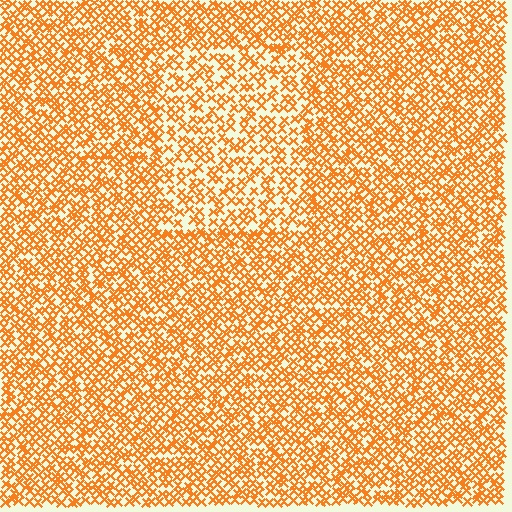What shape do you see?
I see a rectangle.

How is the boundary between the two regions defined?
The boundary is defined by a change in element density (approximately 1.6x ratio). All elements are the same color, size, and shape.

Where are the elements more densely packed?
The elements are more densely packed outside the rectangle boundary.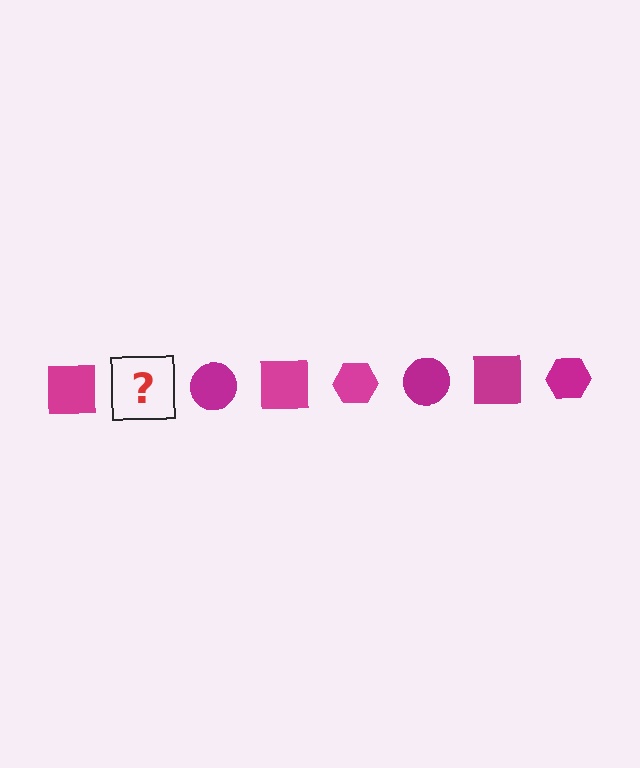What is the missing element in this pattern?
The missing element is a magenta hexagon.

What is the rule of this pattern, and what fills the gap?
The rule is that the pattern cycles through square, hexagon, circle shapes in magenta. The gap should be filled with a magenta hexagon.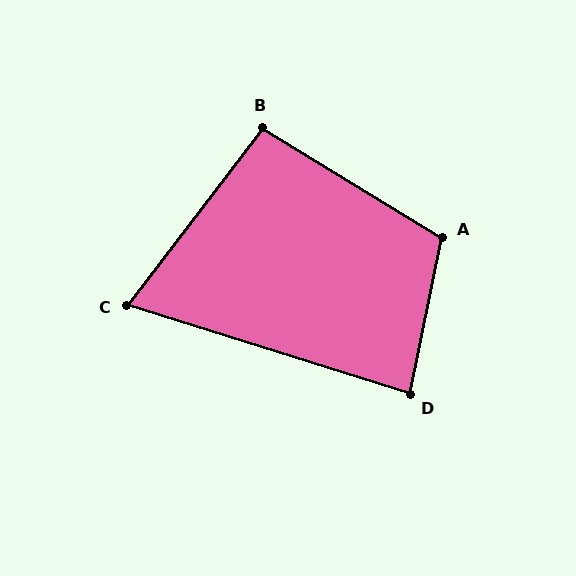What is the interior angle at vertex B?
Approximately 96 degrees (obtuse).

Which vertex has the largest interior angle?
A, at approximately 110 degrees.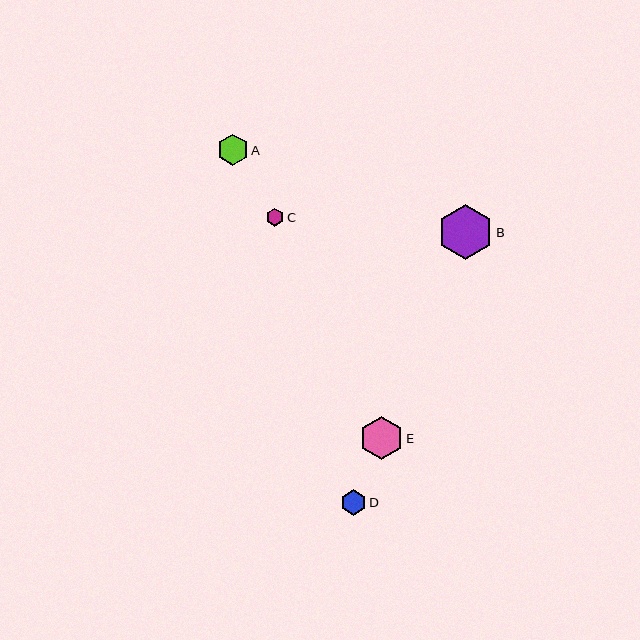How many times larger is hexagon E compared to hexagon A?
Hexagon E is approximately 1.4 times the size of hexagon A.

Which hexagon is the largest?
Hexagon B is the largest with a size of approximately 56 pixels.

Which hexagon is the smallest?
Hexagon C is the smallest with a size of approximately 18 pixels.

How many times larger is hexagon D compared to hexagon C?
Hexagon D is approximately 1.4 times the size of hexagon C.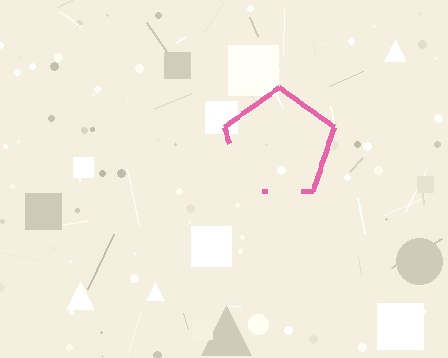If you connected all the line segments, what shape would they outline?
They would outline a pentagon.